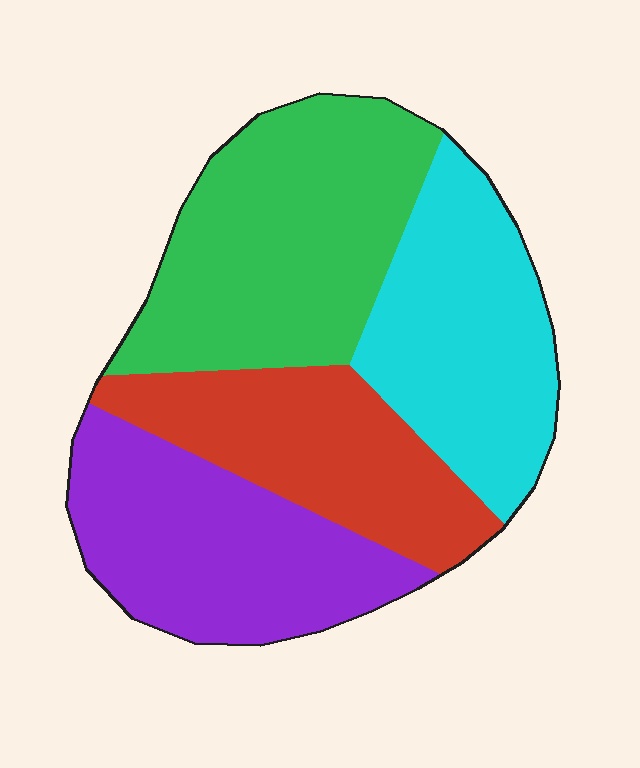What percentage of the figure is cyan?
Cyan covers roughly 25% of the figure.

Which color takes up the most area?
Green, at roughly 30%.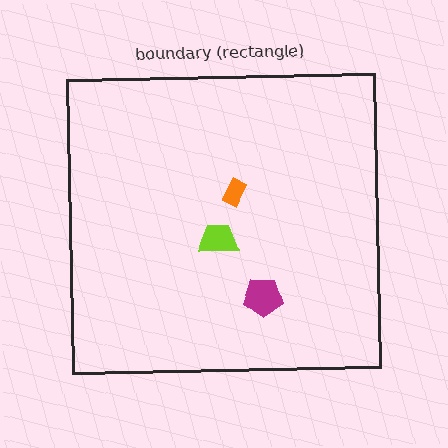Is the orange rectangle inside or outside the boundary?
Inside.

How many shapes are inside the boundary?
3 inside, 0 outside.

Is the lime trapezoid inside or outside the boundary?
Inside.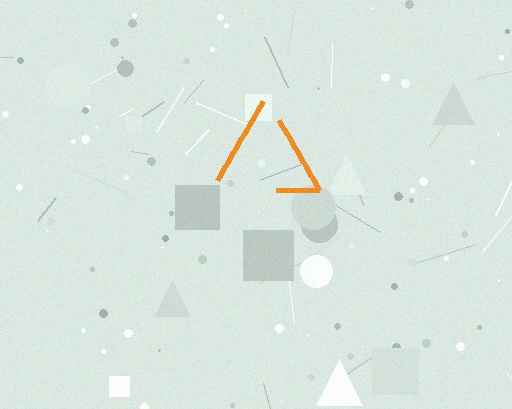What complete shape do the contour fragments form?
The contour fragments form a triangle.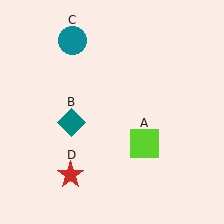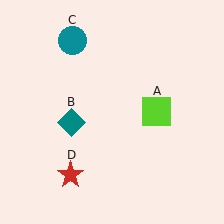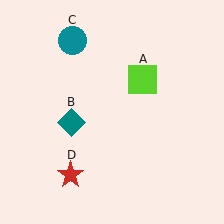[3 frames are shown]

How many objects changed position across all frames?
1 object changed position: lime square (object A).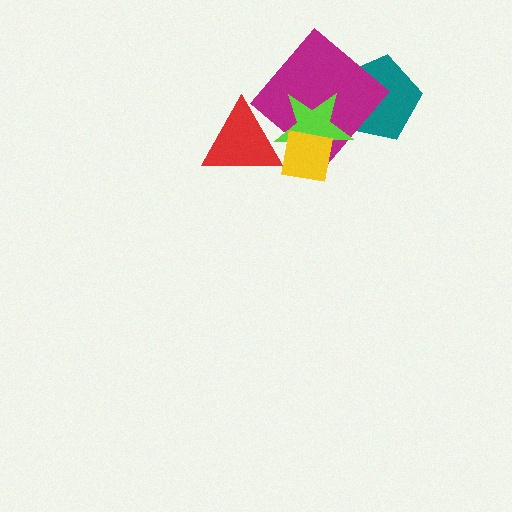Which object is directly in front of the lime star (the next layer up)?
The red triangle is directly in front of the lime star.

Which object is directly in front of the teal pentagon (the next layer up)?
The magenta diamond is directly in front of the teal pentagon.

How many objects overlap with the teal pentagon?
2 objects overlap with the teal pentagon.